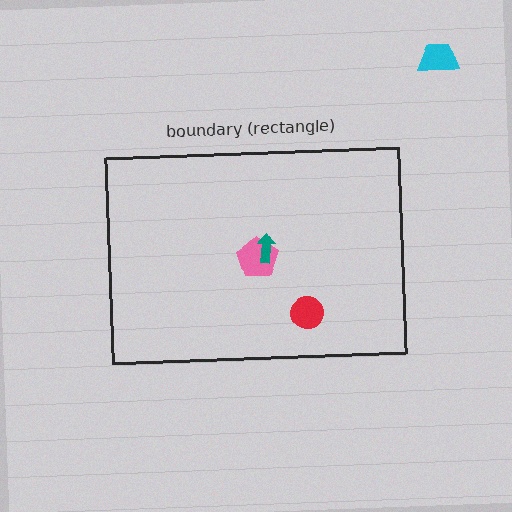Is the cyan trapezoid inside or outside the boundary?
Outside.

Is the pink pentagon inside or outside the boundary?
Inside.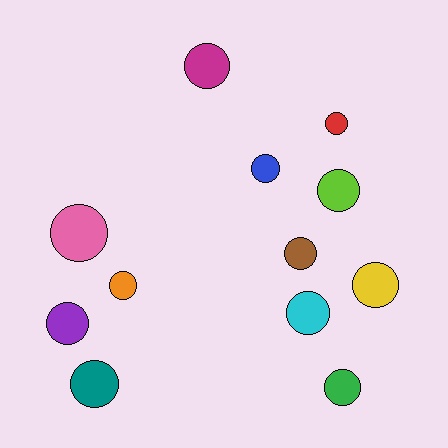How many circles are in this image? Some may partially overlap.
There are 12 circles.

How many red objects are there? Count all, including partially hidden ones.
There is 1 red object.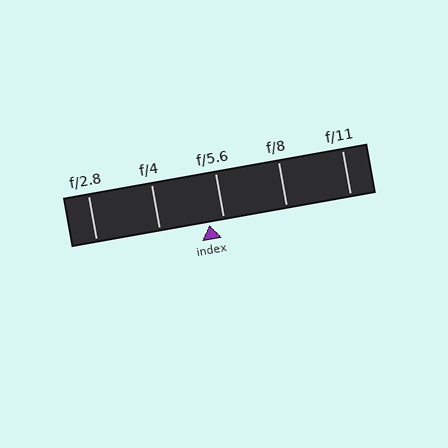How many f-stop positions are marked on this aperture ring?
There are 5 f-stop positions marked.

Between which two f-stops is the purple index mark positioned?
The index mark is between f/4 and f/5.6.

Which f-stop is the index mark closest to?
The index mark is closest to f/5.6.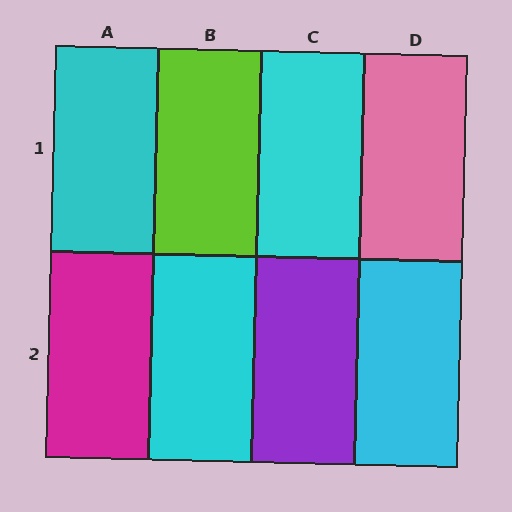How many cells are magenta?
1 cell is magenta.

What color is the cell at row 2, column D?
Cyan.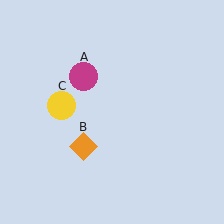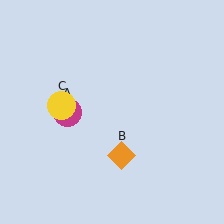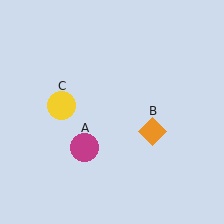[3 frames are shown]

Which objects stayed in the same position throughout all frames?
Yellow circle (object C) remained stationary.